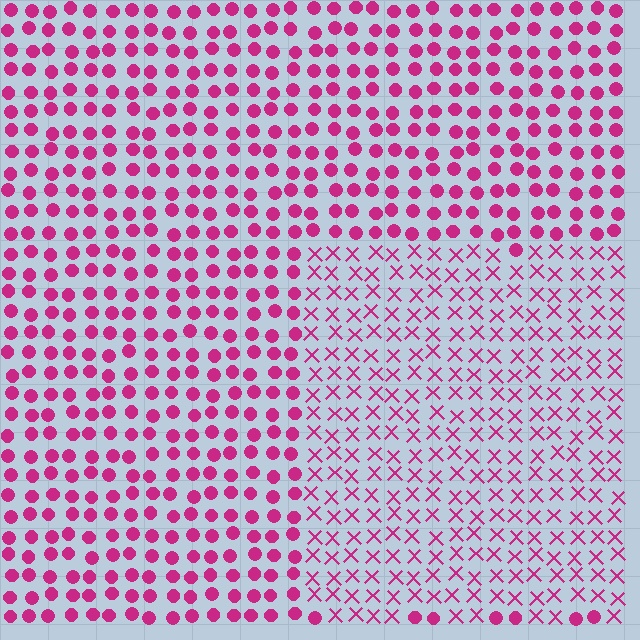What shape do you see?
I see a rectangle.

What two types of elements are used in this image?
The image uses X marks inside the rectangle region and circles outside it.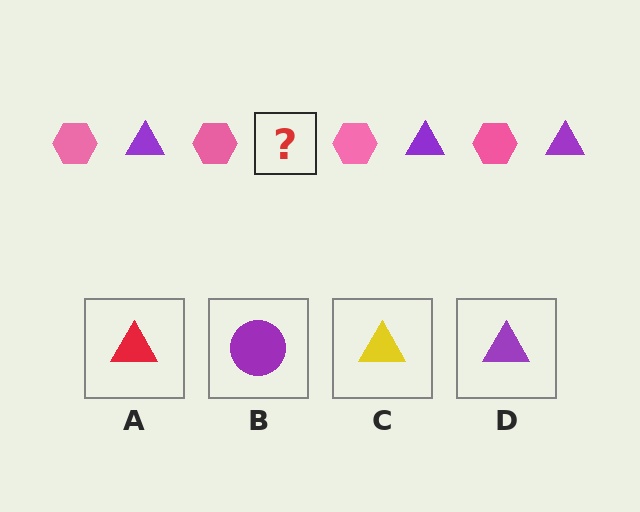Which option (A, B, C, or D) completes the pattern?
D.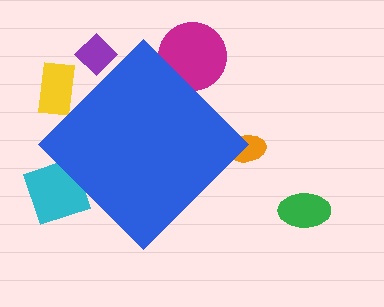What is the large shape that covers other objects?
A blue diamond.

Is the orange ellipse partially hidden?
Yes, the orange ellipse is partially hidden behind the blue diamond.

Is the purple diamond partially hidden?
Yes, the purple diamond is partially hidden behind the blue diamond.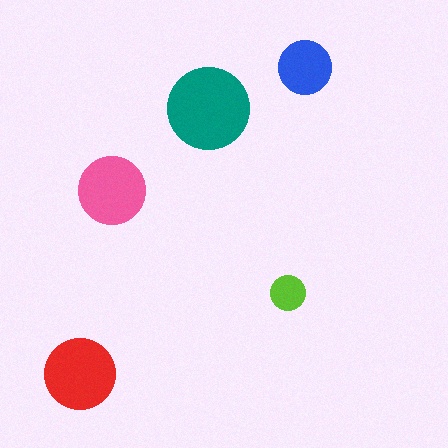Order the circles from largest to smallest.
the teal one, the red one, the pink one, the blue one, the lime one.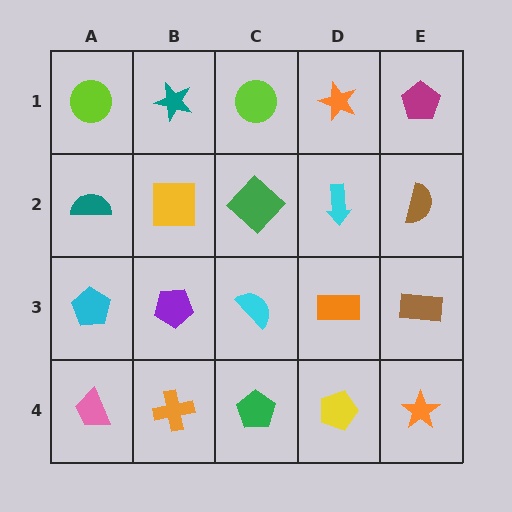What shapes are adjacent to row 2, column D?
An orange star (row 1, column D), an orange rectangle (row 3, column D), a green diamond (row 2, column C), a brown semicircle (row 2, column E).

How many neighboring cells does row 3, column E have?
3.